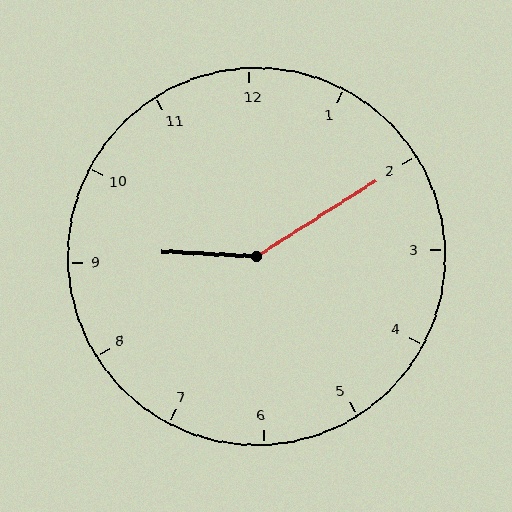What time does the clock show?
9:10.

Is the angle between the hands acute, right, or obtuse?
It is obtuse.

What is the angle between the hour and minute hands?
Approximately 145 degrees.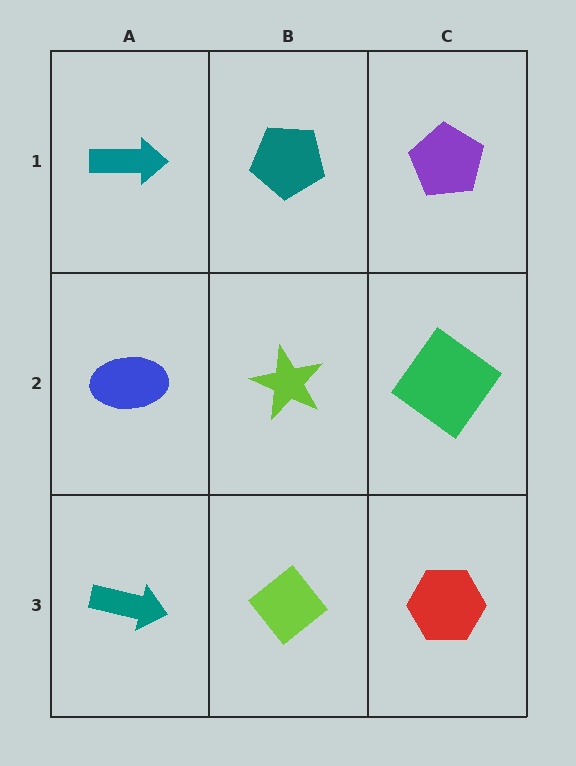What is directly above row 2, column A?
A teal arrow.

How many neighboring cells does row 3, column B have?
3.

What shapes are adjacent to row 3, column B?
A lime star (row 2, column B), a teal arrow (row 3, column A), a red hexagon (row 3, column C).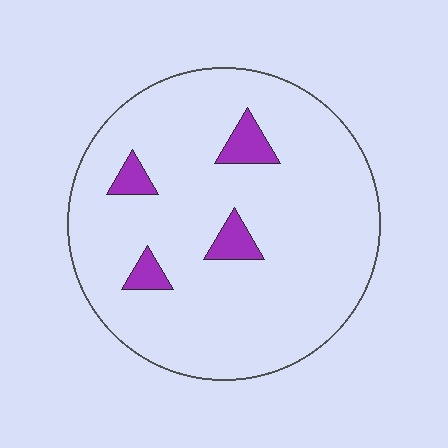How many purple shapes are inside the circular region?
4.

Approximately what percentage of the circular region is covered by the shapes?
Approximately 10%.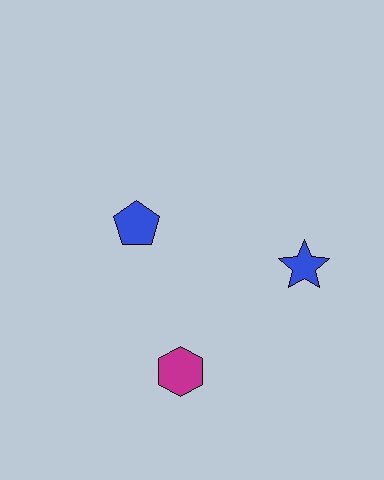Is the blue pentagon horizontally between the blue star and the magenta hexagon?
No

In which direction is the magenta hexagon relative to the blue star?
The magenta hexagon is to the left of the blue star.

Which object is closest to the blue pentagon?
The magenta hexagon is closest to the blue pentagon.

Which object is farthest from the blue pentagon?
The blue star is farthest from the blue pentagon.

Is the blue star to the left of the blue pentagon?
No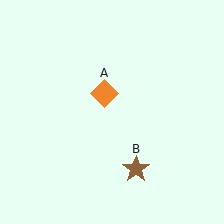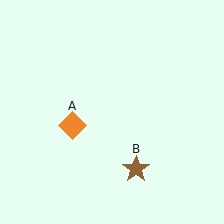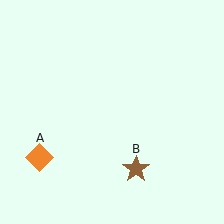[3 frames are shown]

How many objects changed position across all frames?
1 object changed position: orange diamond (object A).